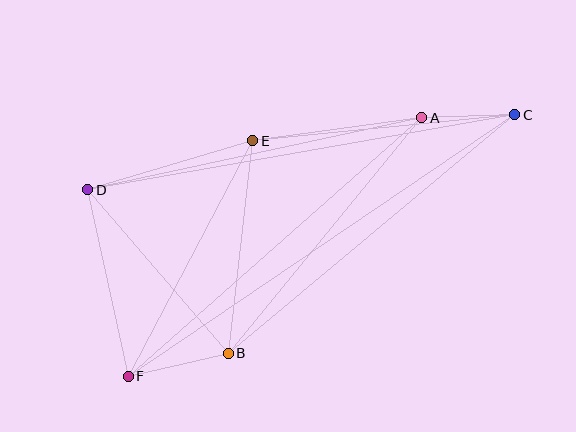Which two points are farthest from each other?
Points C and F are farthest from each other.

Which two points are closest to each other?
Points A and C are closest to each other.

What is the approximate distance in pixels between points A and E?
The distance between A and E is approximately 171 pixels.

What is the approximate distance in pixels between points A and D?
The distance between A and D is approximately 342 pixels.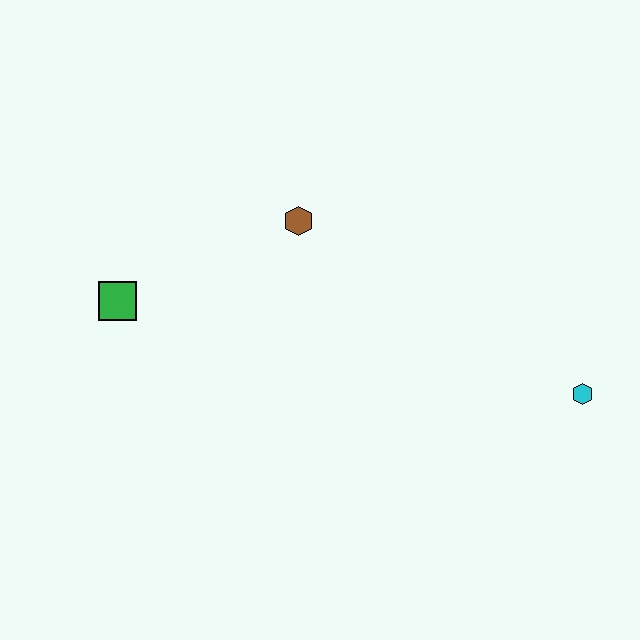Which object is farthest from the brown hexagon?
The cyan hexagon is farthest from the brown hexagon.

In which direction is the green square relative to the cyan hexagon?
The green square is to the left of the cyan hexagon.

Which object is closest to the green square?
The brown hexagon is closest to the green square.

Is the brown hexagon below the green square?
No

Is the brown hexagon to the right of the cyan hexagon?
No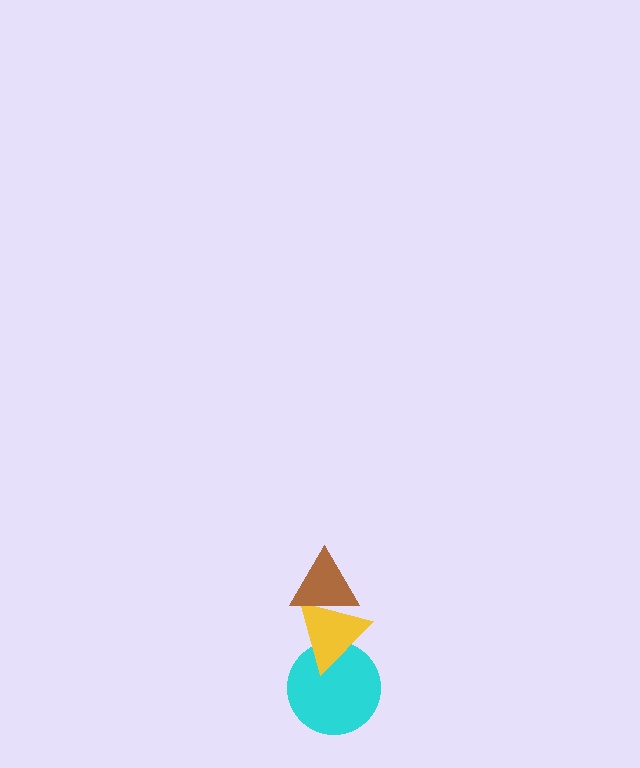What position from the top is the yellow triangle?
The yellow triangle is 2nd from the top.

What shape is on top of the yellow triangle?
The brown triangle is on top of the yellow triangle.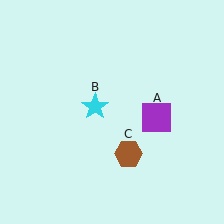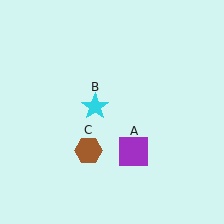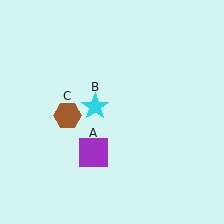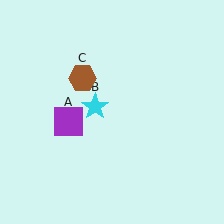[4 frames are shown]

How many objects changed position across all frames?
2 objects changed position: purple square (object A), brown hexagon (object C).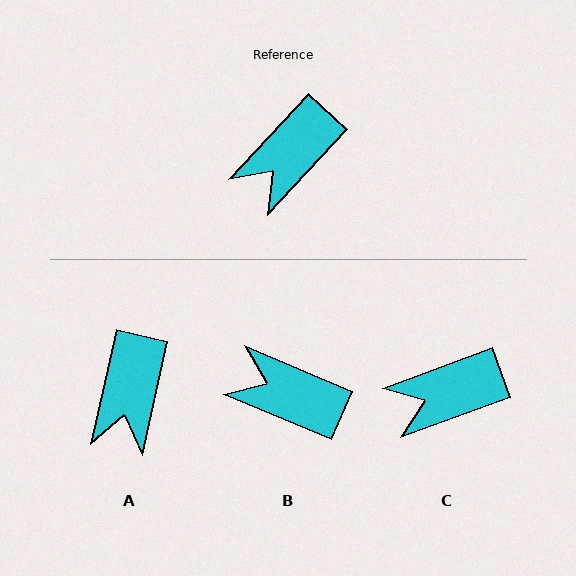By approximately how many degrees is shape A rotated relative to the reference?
Approximately 30 degrees counter-clockwise.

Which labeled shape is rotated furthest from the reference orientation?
B, about 70 degrees away.